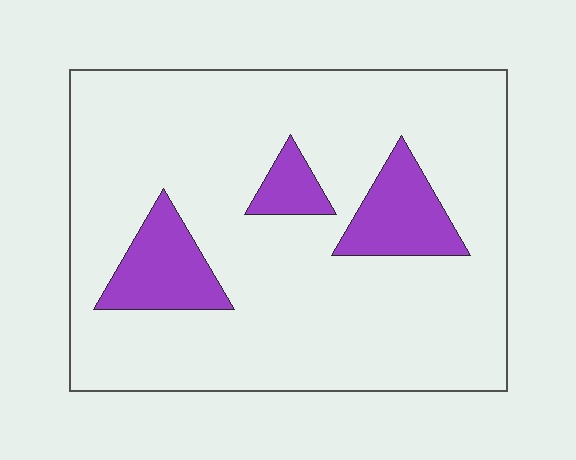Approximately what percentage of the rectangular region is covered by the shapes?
Approximately 15%.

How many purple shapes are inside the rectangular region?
3.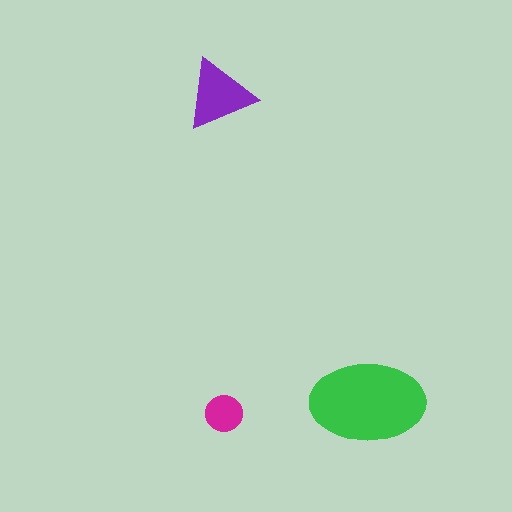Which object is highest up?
The purple triangle is topmost.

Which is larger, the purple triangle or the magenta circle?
The purple triangle.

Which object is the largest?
The green ellipse.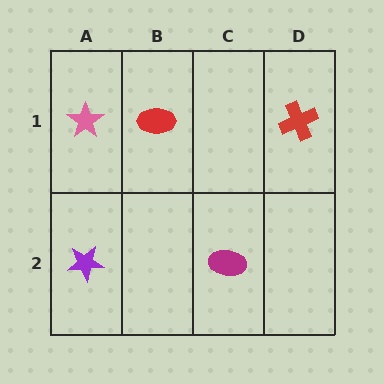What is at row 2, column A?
A purple star.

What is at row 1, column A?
A pink star.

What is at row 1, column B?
A red ellipse.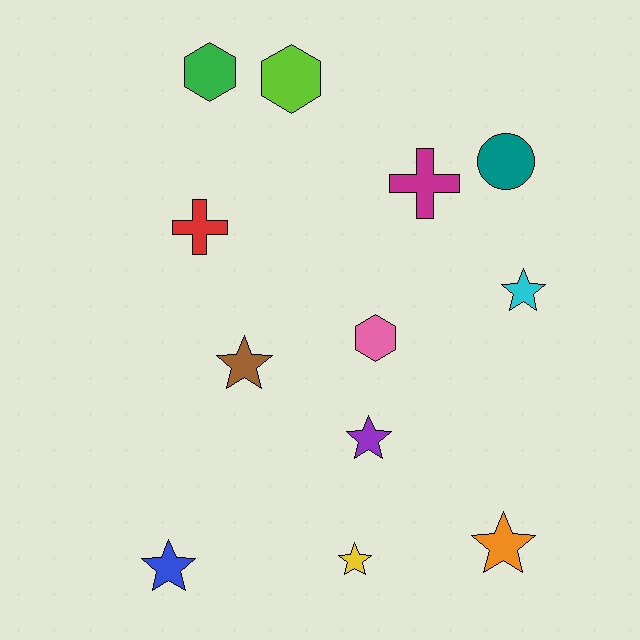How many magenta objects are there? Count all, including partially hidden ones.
There is 1 magenta object.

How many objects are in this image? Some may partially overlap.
There are 12 objects.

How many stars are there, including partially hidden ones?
There are 6 stars.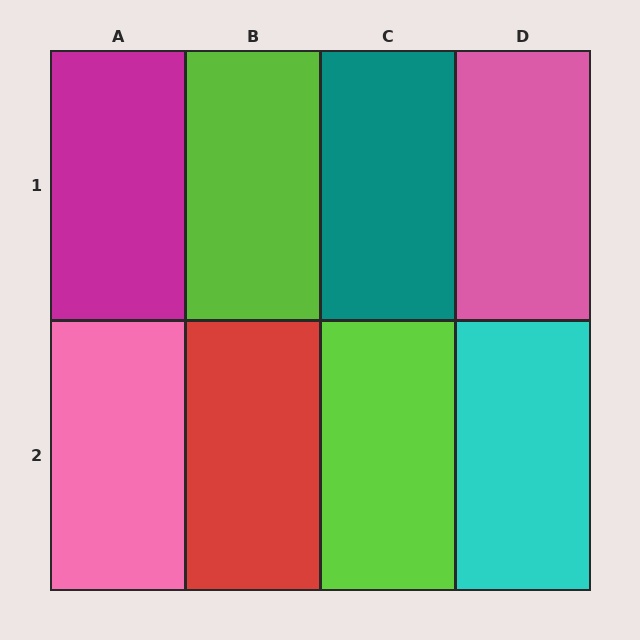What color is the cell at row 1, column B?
Lime.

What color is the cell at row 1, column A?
Magenta.